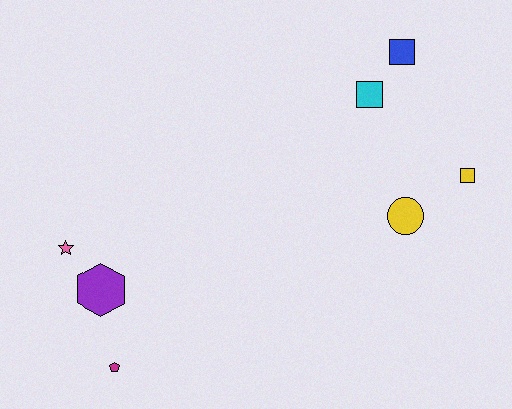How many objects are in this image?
There are 7 objects.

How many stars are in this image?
There is 1 star.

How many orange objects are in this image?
There are no orange objects.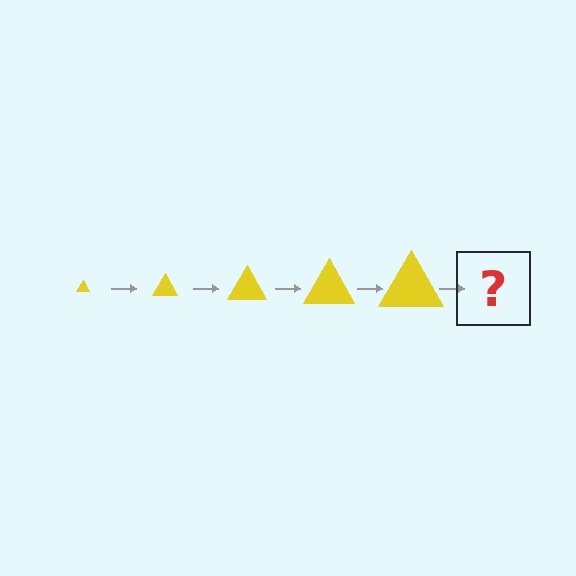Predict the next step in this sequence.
The next step is a yellow triangle, larger than the previous one.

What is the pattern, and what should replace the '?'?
The pattern is that the triangle gets progressively larger each step. The '?' should be a yellow triangle, larger than the previous one.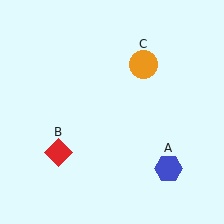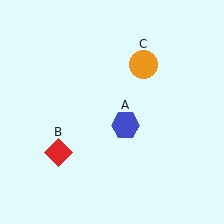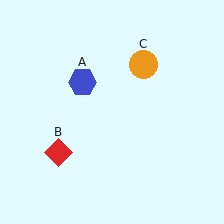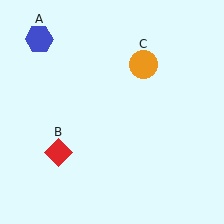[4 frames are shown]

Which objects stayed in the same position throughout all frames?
Red diamond (object B) and orange circle (object C) remained stationary.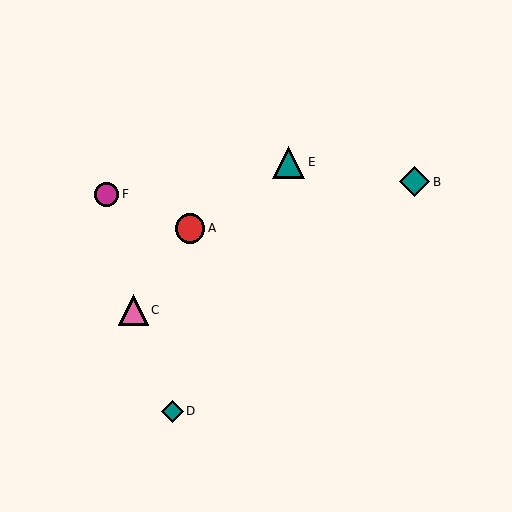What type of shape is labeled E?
Shape E is a teal triangle.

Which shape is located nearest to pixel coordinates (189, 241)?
The red circle (labeled A) at (190, 228) is nearest to that location.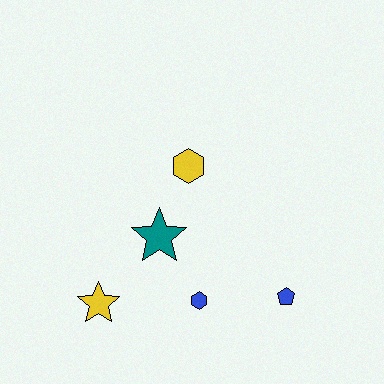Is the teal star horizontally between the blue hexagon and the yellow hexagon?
No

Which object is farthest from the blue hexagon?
The yellow hexagon is farthest from the blue hexagon.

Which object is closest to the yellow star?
The teal star is closest to the yellow star.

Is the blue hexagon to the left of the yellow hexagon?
No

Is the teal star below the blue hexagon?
No